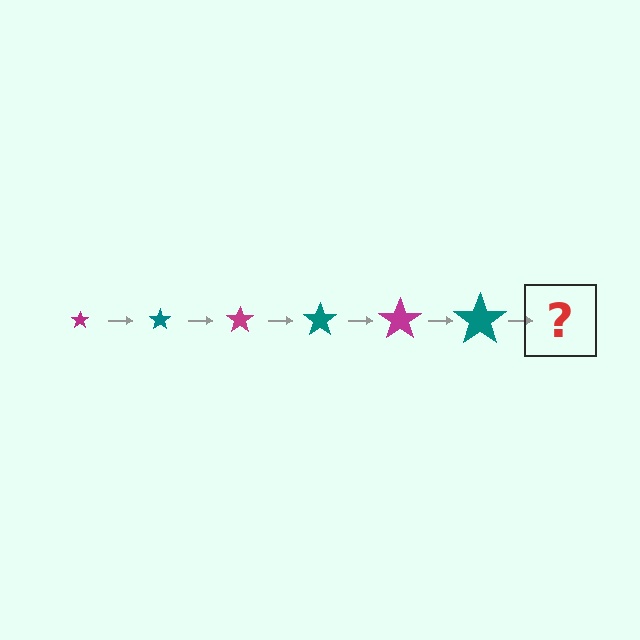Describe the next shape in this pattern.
It should be a magenta star, larger than the previous one.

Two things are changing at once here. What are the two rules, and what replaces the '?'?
The two rules are that the star grows larger each step and the color cycles through magenta and teal. The '?' should be a magenta star, larger than the previous one.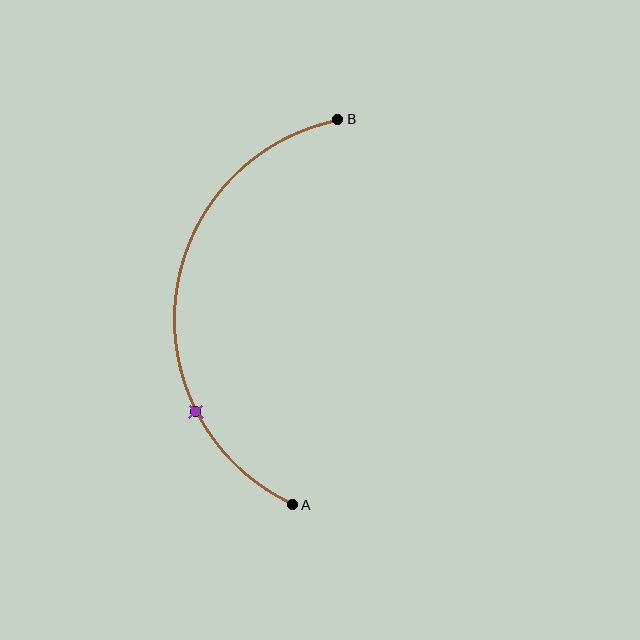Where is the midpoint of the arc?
The arc midpoint is the point on the curve farthest from the straight line joining A and B. It sits to the left of that line.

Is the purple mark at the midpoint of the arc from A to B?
No. The purple mark lies on the arc but is closer to endpoint A. The arc midpoint would be at the point on the curve equidistant along the arc from both A and B.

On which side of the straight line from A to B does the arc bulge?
The arc bulges to the left of the straight line connecting A and B.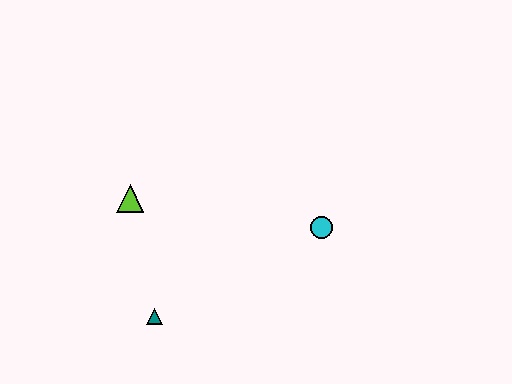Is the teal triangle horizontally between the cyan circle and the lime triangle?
Yes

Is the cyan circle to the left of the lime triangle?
No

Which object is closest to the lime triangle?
The teal triangle is closest to the lime triangle.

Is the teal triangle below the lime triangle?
Yes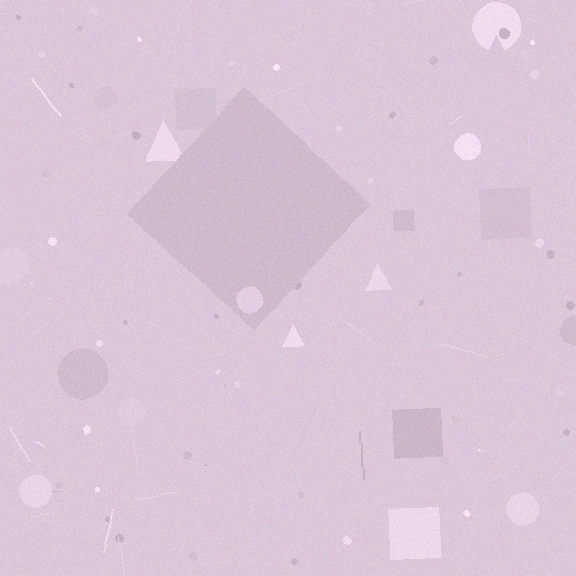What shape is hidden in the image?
A diamond is hidden in the image.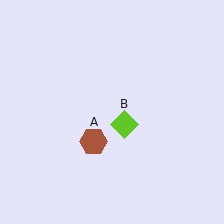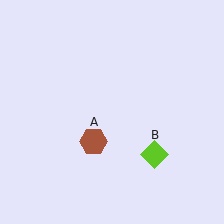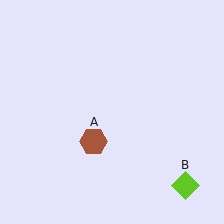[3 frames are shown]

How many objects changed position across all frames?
1 object changed position: lime diamond (object B).